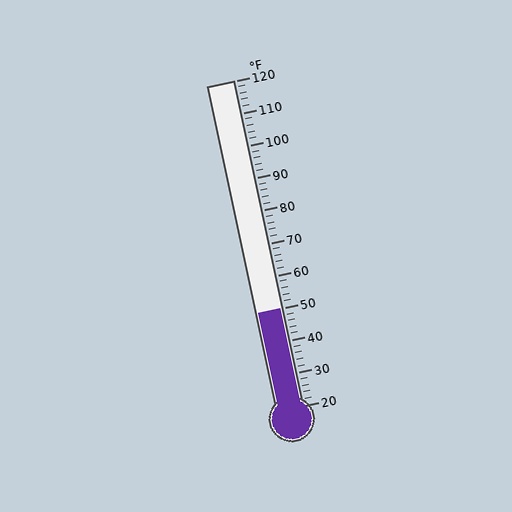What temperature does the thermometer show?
The thermometer shows approximately 50°F.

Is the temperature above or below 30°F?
The temperature is above 30°F.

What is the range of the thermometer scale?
The thermometer scale ranges from 20°F to 120°F.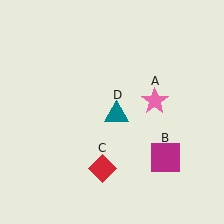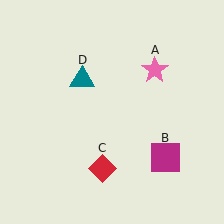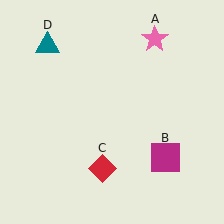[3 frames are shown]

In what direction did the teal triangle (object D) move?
The teal triangle (object D) moved up and to the left.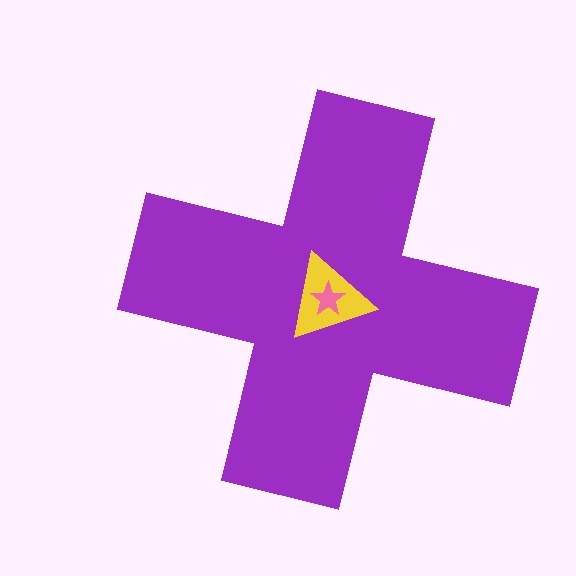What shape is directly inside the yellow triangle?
The pink star.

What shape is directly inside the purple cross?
The yellow triangle.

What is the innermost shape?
The pink star.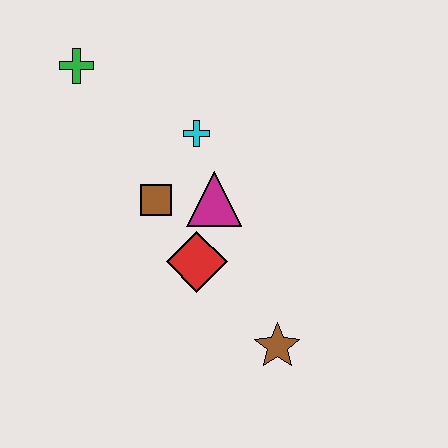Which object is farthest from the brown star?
The green cross is farthest from the brown star.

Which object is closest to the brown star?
The red diamond is closest to the brown star.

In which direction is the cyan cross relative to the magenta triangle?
The cyan cross is above the magenta triangle.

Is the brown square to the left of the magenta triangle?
Yes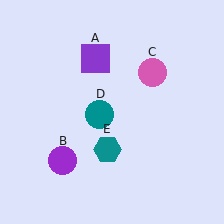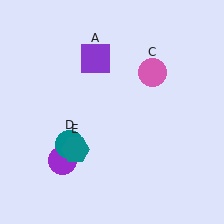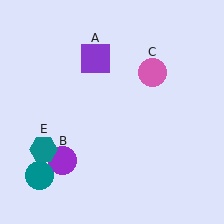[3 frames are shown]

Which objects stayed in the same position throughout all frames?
Purple square (object A) and purple circle (object B) and pink circle (object C) remained stationary.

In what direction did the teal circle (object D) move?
The teal circle (object D) moved down and to the left.